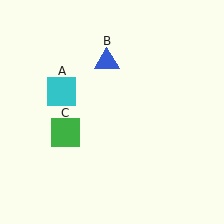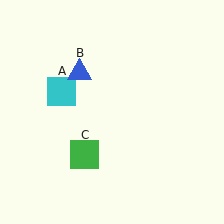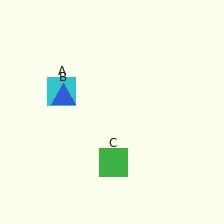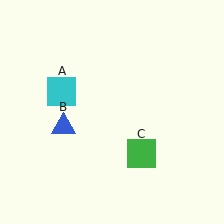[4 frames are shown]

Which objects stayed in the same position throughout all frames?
Cyan square (object A) remained stationary.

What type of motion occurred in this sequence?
The blue triangle (object B), green square (object C) rotated counterclockwise around the center of the scene.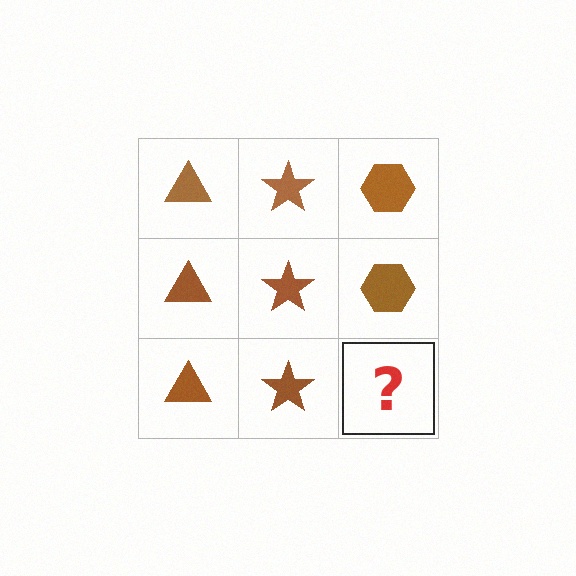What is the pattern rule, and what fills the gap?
The rule is that each column has a consistent shape. The gap should be filled with a brown hexagon.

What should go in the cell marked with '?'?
The missing cell should contain a brown hexagon.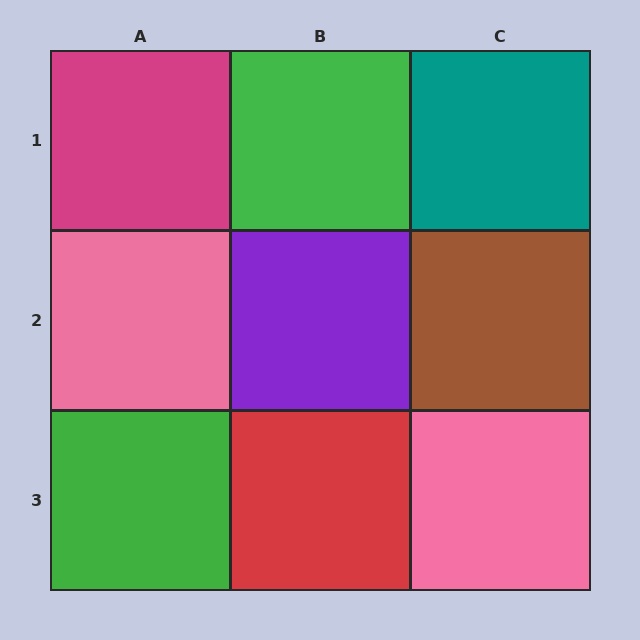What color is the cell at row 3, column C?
Pink.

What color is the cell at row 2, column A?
Pink.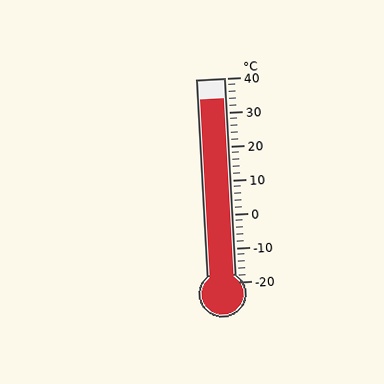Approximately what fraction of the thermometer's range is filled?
The thermometer is filled to approximately 90% of its range.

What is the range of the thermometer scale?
The thermometer scale ranges from -20°C to 40°C.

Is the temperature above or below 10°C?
The temperature is above 10°C.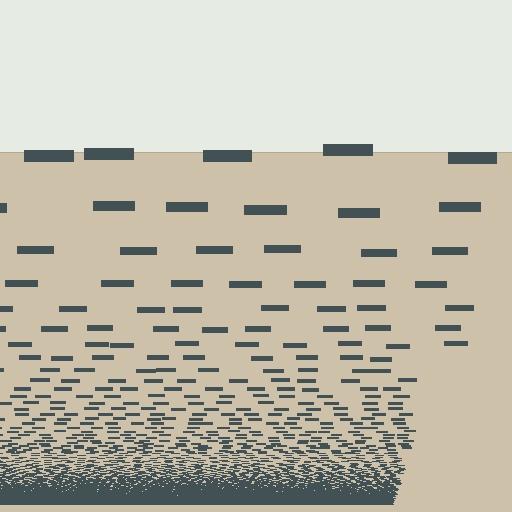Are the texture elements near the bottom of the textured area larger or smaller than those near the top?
Smaller. The gradient is inverted — elements near the bottom are smaller and denser.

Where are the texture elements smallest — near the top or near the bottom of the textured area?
Near the bottom.